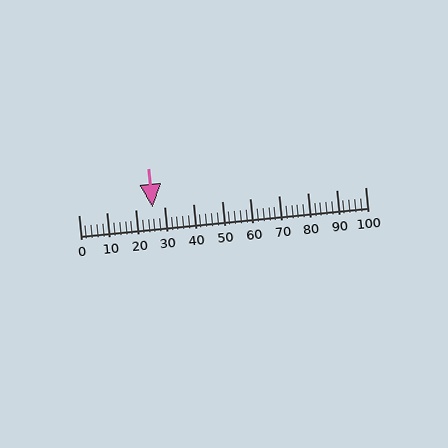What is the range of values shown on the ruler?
The ruler shows values from 0 to 100.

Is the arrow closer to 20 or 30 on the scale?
The arrow is closer to 30.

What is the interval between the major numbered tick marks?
The major tick marks are spaced 10 units apart.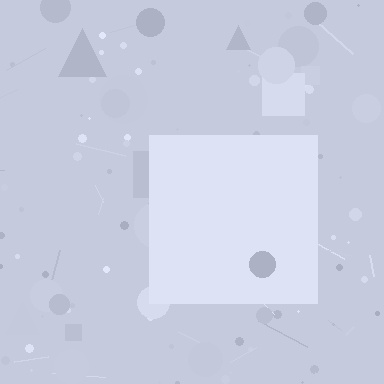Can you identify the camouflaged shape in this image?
The camouflaged shape is a square.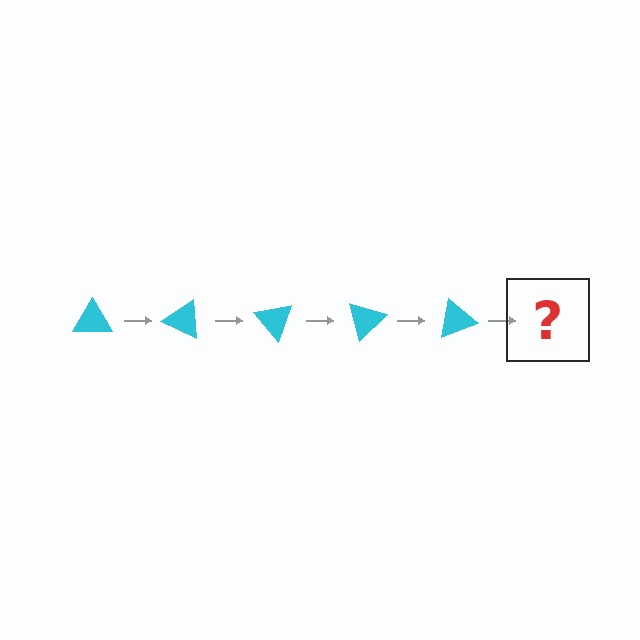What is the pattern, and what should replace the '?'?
The pattern is that the triangle rotates 25 degrees each step. The '?' should be a cyan triangle rotated 125 degrees.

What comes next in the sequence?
The next element should be a cyan triangle rotated 125 degrees.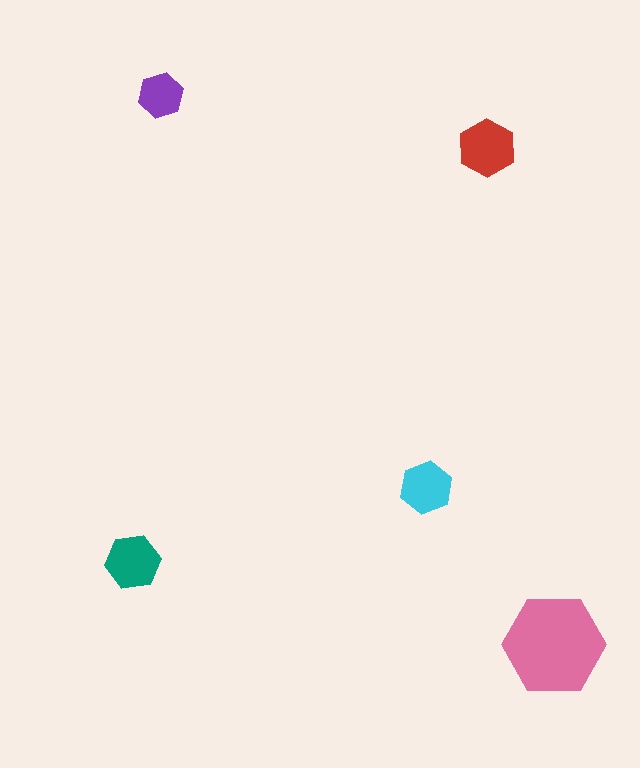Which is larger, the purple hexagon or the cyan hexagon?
The cyan one.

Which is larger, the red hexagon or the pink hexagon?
The pink one.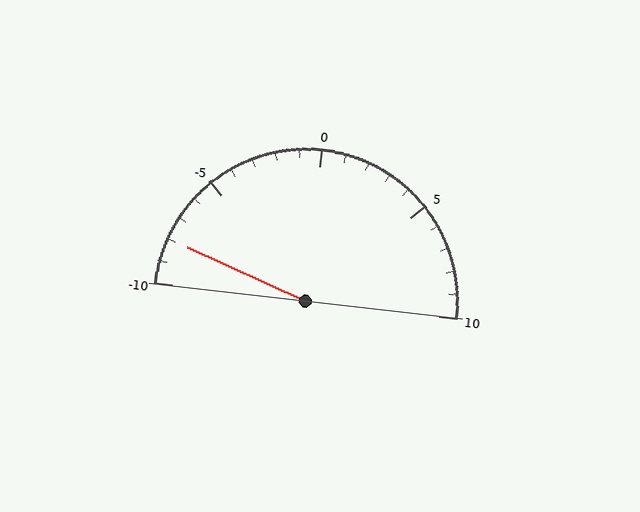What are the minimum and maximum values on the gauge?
The gauge ranges from -10 to 10.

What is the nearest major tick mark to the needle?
The nearest major tick mark is -10.